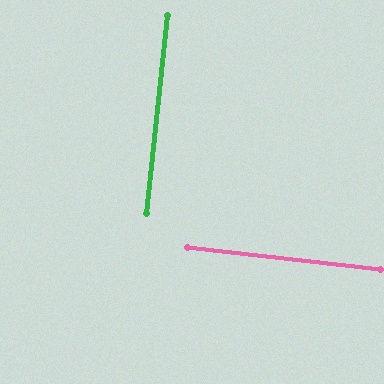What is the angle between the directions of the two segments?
Approximately 89 degrees.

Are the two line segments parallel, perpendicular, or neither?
Perpendicular — they meet at approximately 89°.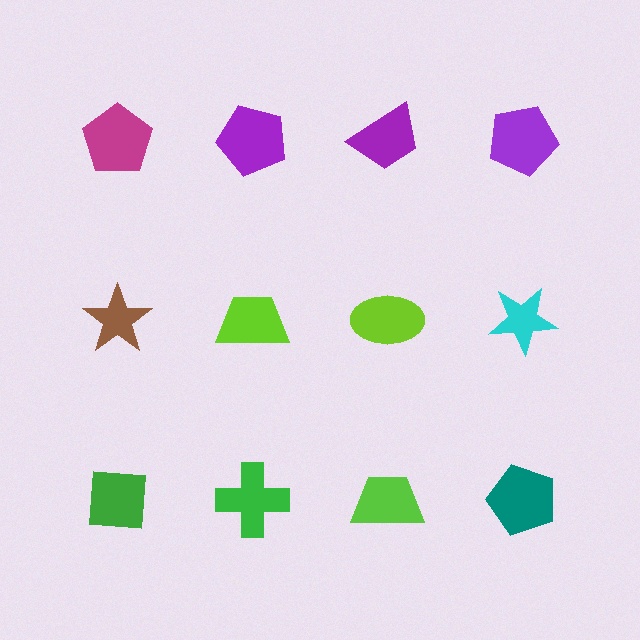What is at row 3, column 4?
A teal pentagon.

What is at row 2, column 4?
A cyan star.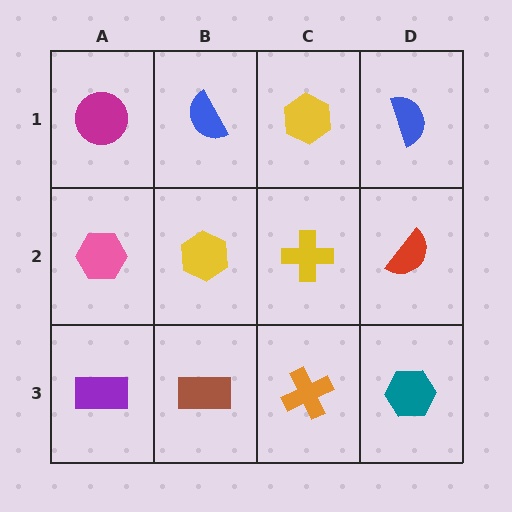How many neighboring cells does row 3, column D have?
2.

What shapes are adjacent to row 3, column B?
A yellow hexagon (row 2, column B), a purple rectangle (row 3, column A), an orange cross (row 3, column C).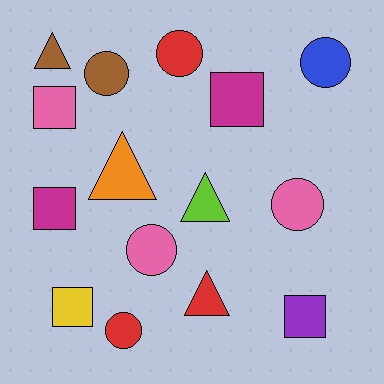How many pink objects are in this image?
There are 3 pink objects.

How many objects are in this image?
There are 15 objects.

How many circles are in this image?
There are 6 circles.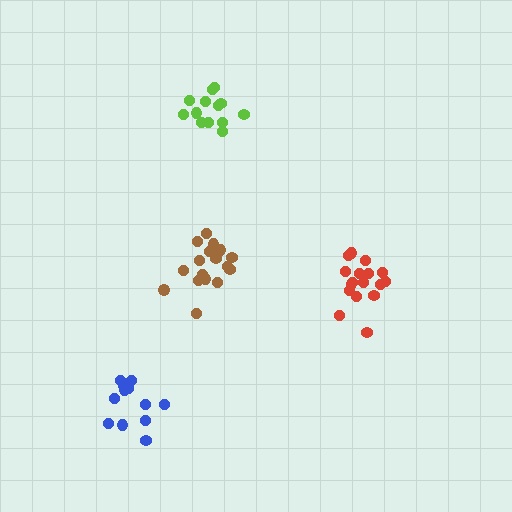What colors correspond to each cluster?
The clusters are colored: blue, lime, red, brown.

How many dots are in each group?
Group 1: 12 dots, Group 2: 13 dots, Group 3: 18 dots, Group 4: 18 dots (61 total).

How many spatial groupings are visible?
There are 4 spatial groupings.